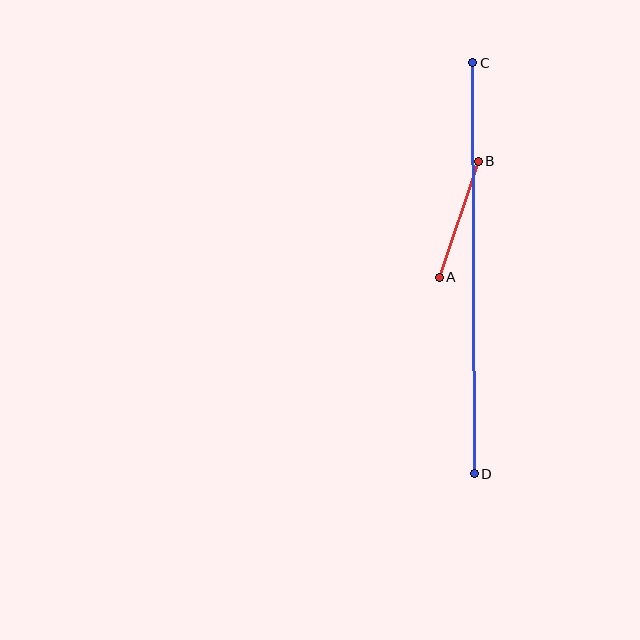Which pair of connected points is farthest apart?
Points C and D are farthest apart.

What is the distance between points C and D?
The distance is approximately 411 pixels.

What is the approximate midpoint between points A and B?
The midpoint is at approximately (459, 219) pixels.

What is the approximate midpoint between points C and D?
The midpoint is at approximately (474, 268) pixels.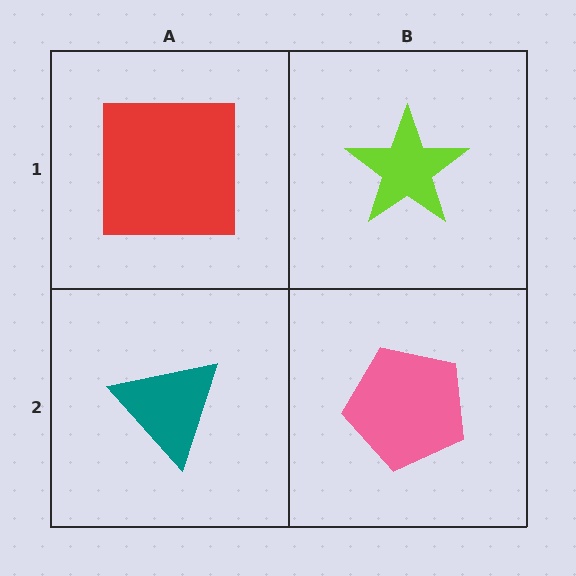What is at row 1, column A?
A red square.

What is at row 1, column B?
A lime star.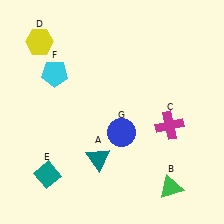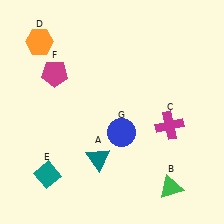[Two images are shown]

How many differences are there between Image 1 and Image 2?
There are 2 differences between the two images.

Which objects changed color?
D changed from yellow to orange. F changed from cyan to magenta.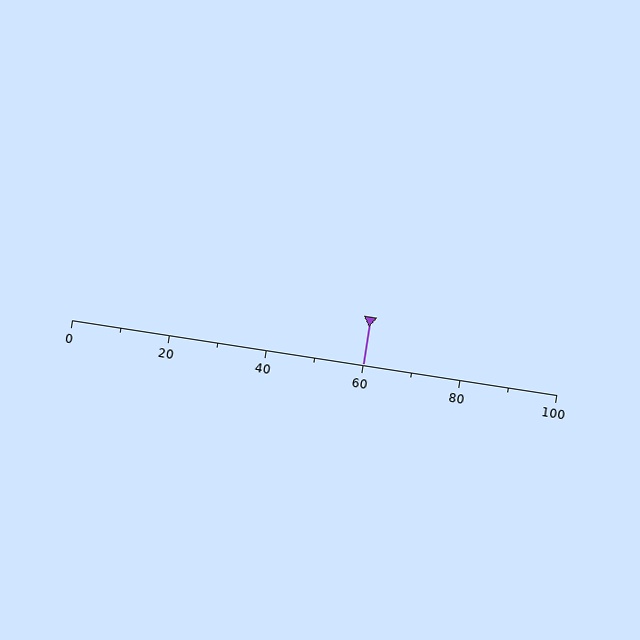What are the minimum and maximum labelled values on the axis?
The axis runs from 0 to 100.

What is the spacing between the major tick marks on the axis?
The major ticks are spaced 20 apart.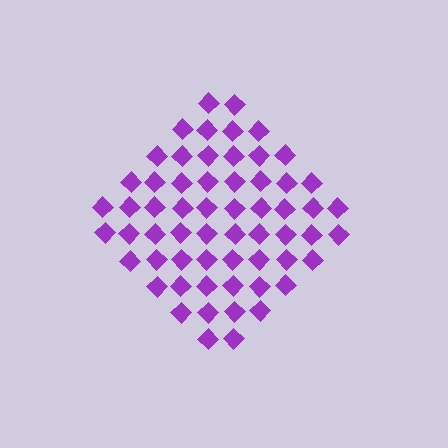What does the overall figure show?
The overall figure shows a diamond.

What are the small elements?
The small elements are diamonds.